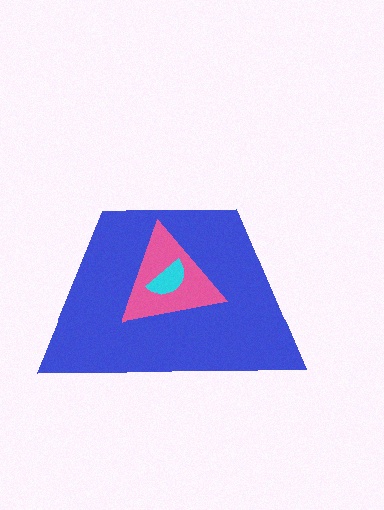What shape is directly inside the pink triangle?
The cyan semicircle.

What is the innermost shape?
The cyan semicircle.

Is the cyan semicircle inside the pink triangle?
Yes.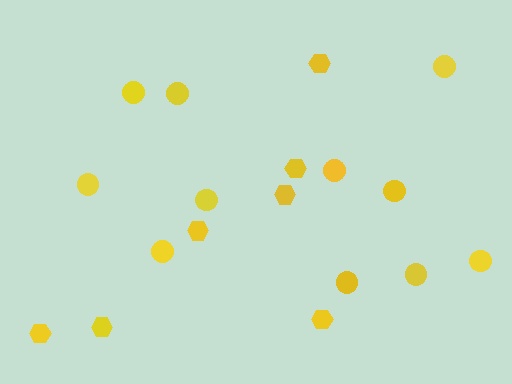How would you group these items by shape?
There are 2 groups: one group of circles (11) and one group of hexagons (7).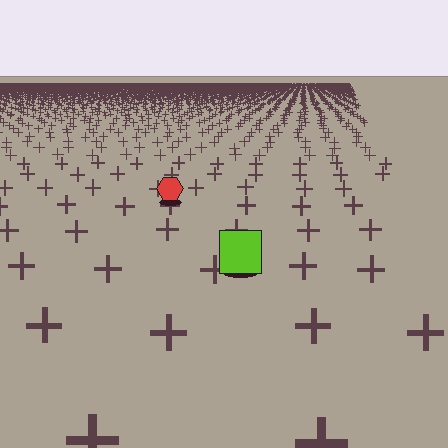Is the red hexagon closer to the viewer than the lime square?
No. The lime square is closer — you can tell from the texture gradient: the ground texture is coarser near it.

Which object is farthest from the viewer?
The red hexagon is farthest from the viewer. It appears smaller and the ground texture around it is denser.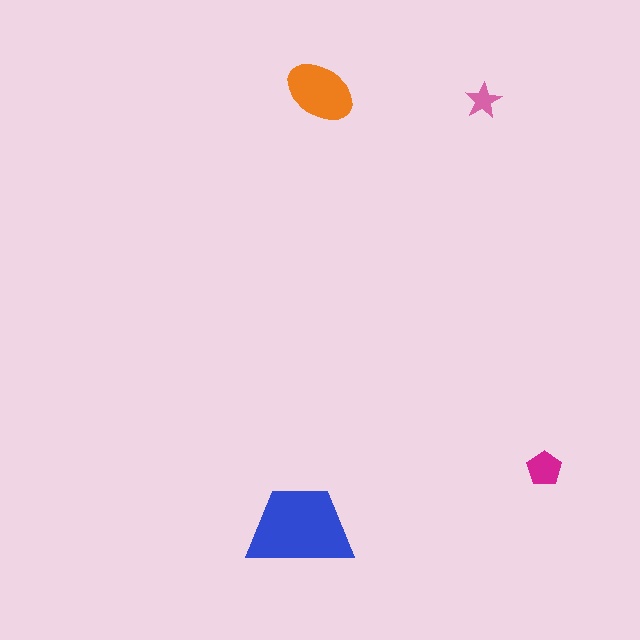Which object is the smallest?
The pink star.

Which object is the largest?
The blue trapezoid.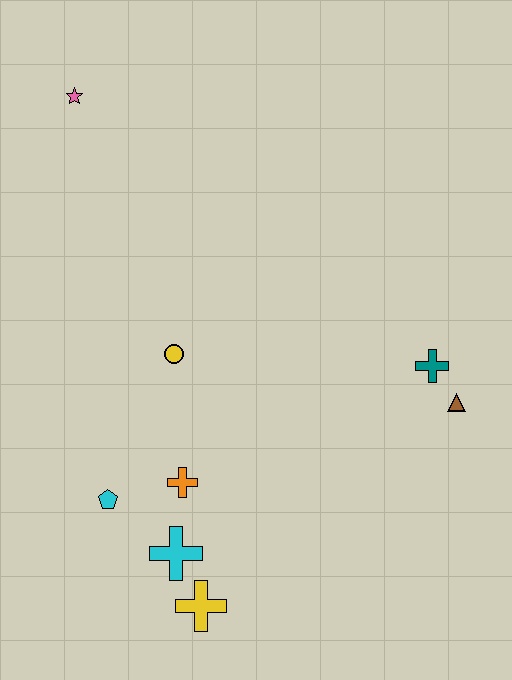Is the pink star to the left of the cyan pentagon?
Yes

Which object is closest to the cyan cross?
The yellow cross is closest to the cyan cross.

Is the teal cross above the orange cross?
Yes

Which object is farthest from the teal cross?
The pink star is farthest from the teal cross.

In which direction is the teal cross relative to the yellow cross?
The teal cross is above the yellow cross.